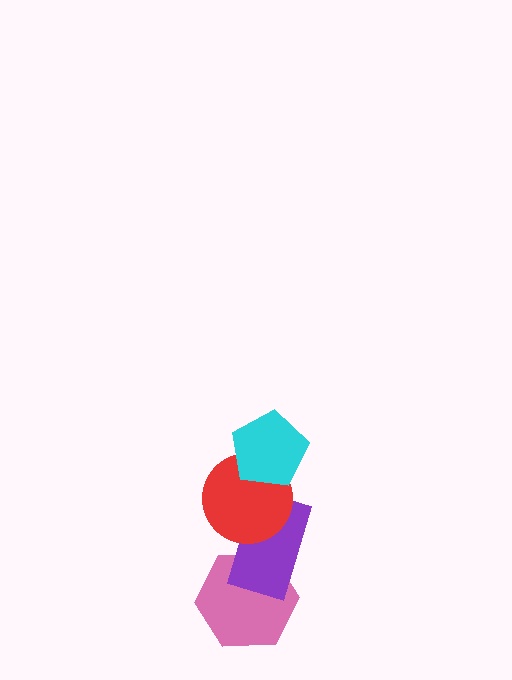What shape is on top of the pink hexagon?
The purple rectangle is on top of the pink hexagon.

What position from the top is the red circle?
The red circle is 2nd from the top.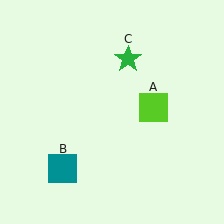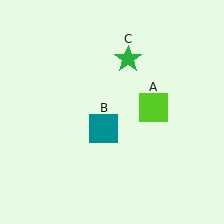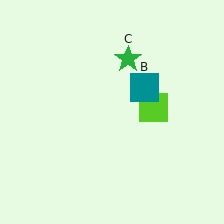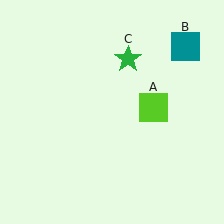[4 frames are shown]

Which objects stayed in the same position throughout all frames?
Lime square (object A) and green star (object C) remained stationary.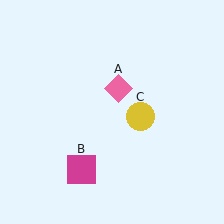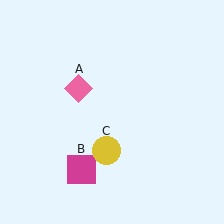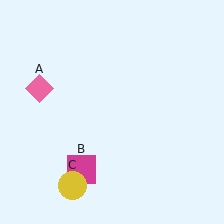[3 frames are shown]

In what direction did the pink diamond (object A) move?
The pink diamond (object A) moved left.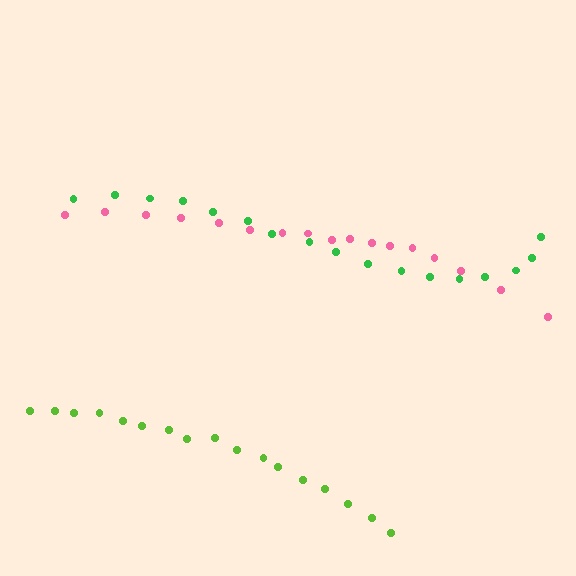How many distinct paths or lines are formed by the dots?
There are 3 distinct paths.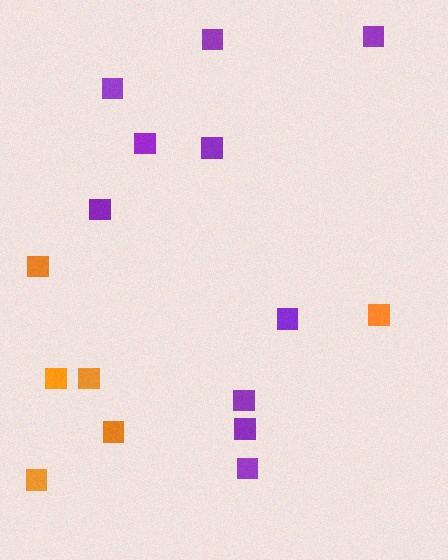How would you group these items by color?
There are 2 groups: one group of purple squares (10) and one group of orange squares (6).